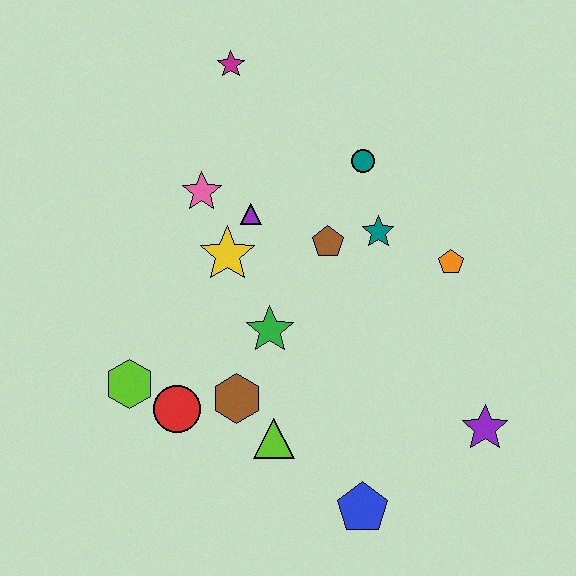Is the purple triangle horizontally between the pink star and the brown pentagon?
Yes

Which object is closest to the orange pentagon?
The teal star is closest to the orange pentagon.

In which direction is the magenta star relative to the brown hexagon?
The magenta star is above the brown hexagon.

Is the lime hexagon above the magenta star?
No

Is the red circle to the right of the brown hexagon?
No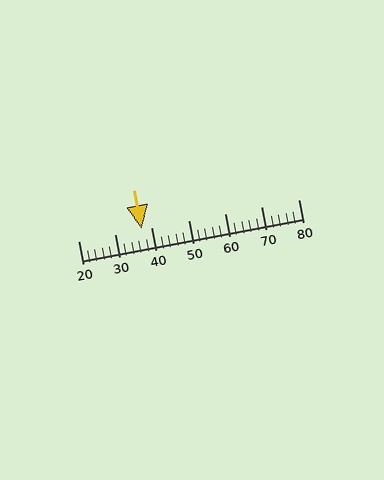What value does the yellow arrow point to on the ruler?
The yellow arrow points to approximately 37.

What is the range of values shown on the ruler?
The ruler shows values from 20 to 80.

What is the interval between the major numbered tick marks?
The major tick marks are spaced 10 units apart.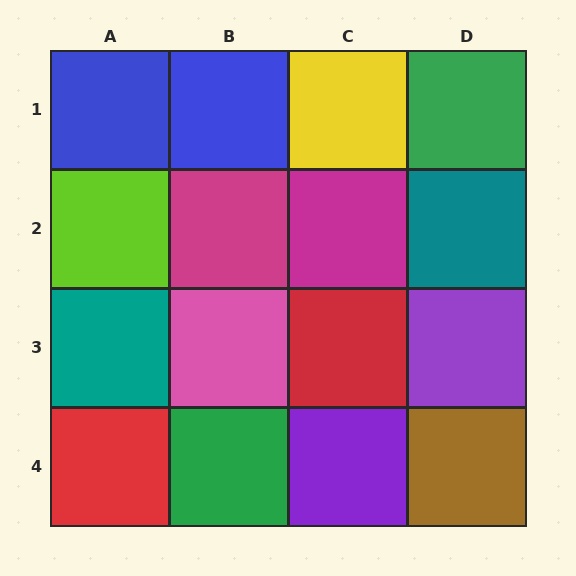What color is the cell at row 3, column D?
Purple.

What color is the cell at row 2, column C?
Magenta.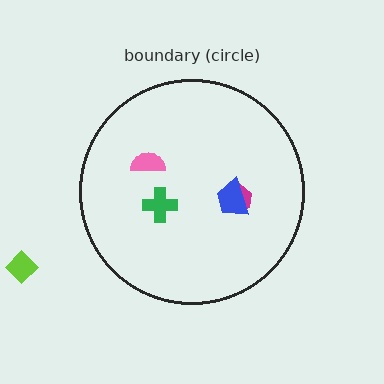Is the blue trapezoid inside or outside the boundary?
Inside.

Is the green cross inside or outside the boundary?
Inside.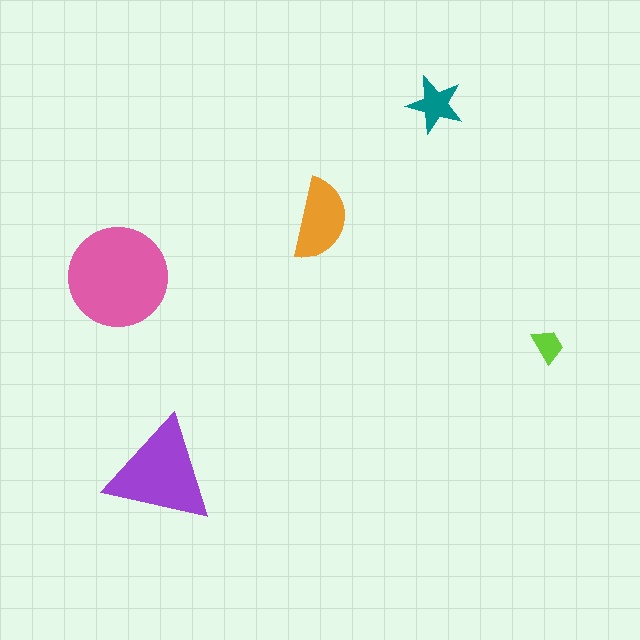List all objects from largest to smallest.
The pink circle, the purple triangle, the orange semicircle, the teal star, the lime trapezoid.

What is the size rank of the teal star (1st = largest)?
4th.